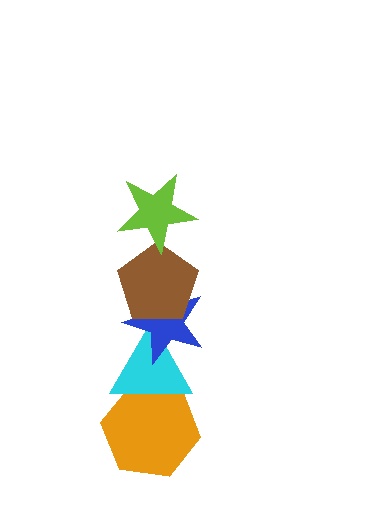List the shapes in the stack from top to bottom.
From top to bottom: the lime star, the brown pentagon, the blue star, the cyan triangle, the orange hexagon.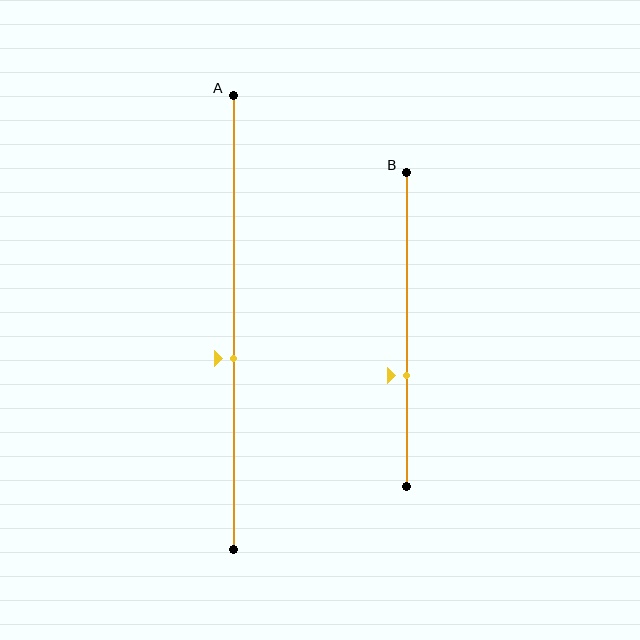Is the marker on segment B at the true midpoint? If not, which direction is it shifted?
No, the marker on segment B is shifted downward by about 15% of the segment length.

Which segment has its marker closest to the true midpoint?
Segment A has its marker closest to the true midpoint.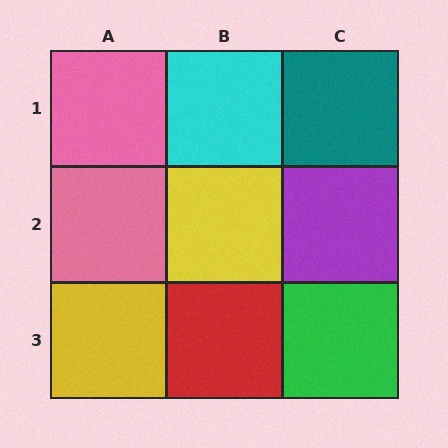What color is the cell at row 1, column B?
Cyan.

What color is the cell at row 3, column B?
Red.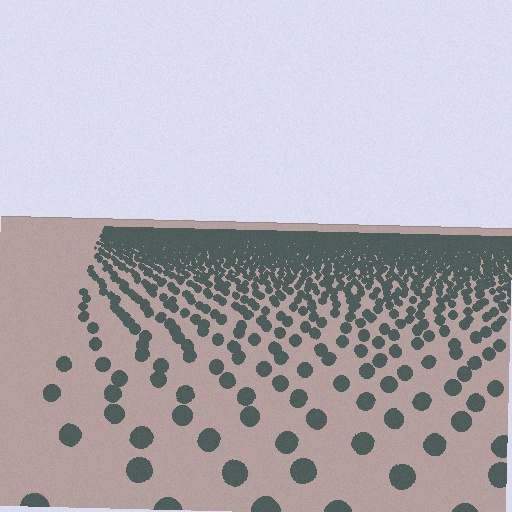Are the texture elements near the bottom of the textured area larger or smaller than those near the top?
Larger. Near the bottom, elements are closer to the viewer and appear at a bigger on-screen size.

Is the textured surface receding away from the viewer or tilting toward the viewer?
The surface is receding away from the viewer. Texture elements get smaller and denser toward the top.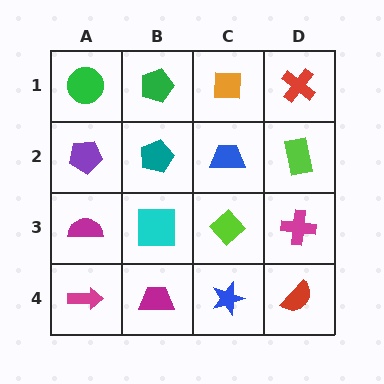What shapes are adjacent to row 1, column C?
A blue trapezoid (row 2, column C), a green pentagon (row 1, column B), a red cross (row 1, column D).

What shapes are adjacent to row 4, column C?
A lime diamond (row 3, column C), a magenta trapezoid (row 4, column B), a red semicircle (row 4, column D).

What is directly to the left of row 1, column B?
A green circle.